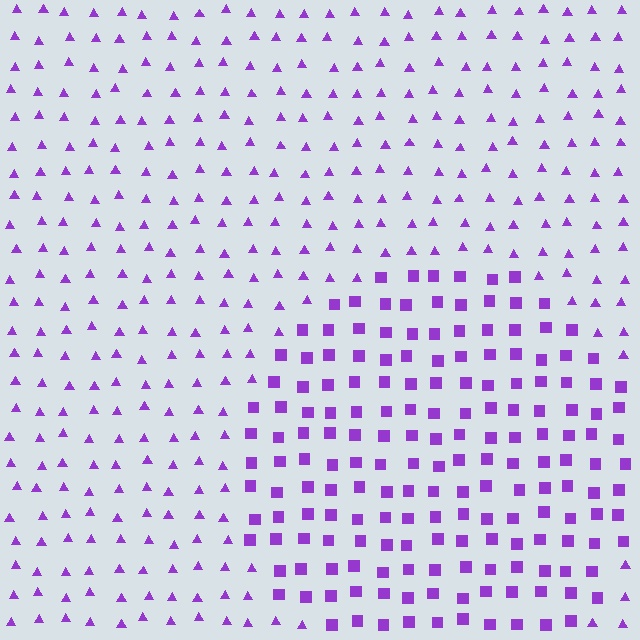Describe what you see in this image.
The image is filled with small purple elements arranged in a uniform grid. A circle-shaped region contains squares, while the surrounding area contains triangles. The boundary is defined purely by the change in element shape.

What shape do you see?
I see a circle.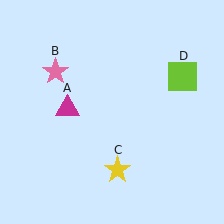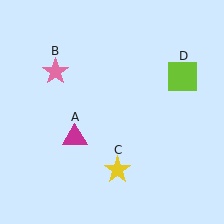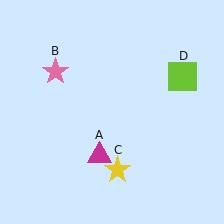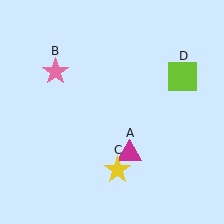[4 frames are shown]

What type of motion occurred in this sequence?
The magenta triangle (object A) rotated counterclockwise around the center of the scene.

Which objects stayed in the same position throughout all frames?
Pink star (object B) and yellow star (object C) and lime square (object D) remained stationary.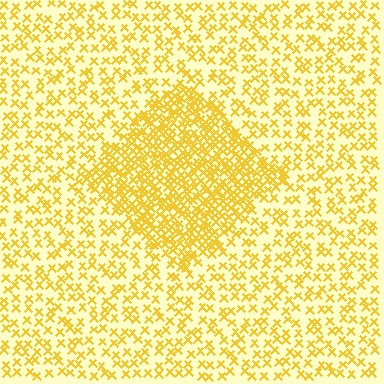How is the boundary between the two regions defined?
The boundary is defined by a change in element density (approximately 2.3x ratio). All elements are the same color, size, and shape.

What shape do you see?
I see a diamond.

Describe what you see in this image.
The image contains small yellow elements arranged at two different densities. A diamond-shaped region is visible where the elements are more densely packed than the surrounding area.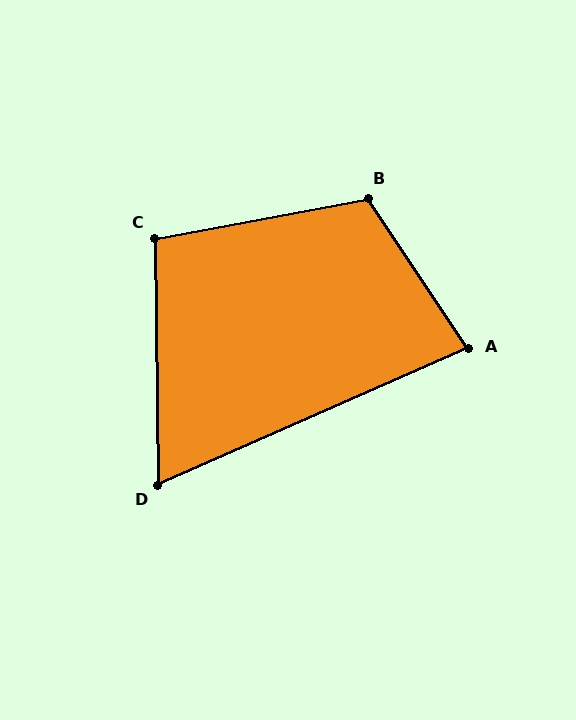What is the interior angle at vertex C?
Approximately 100 degrees (obtuse).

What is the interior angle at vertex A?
Approximately 80 degrees (acute).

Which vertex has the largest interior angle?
B, at approximately 113 degrees.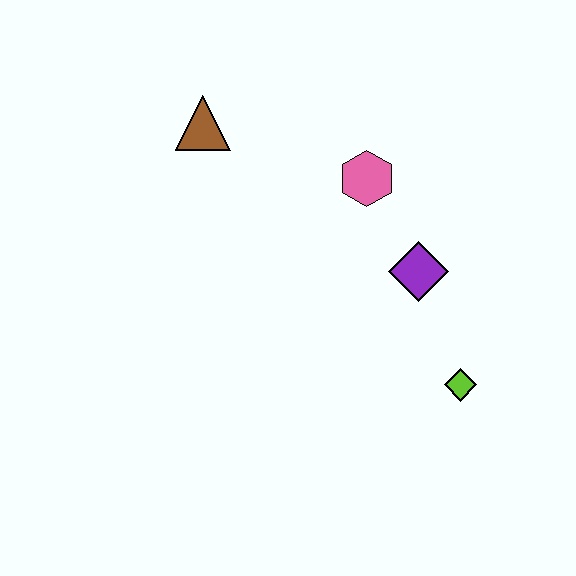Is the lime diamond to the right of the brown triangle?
Yes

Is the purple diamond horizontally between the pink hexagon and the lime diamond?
Yes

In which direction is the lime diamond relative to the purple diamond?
The lime diamond is below the purple diamond.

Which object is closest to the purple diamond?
The pink hexagon is closest to the purple diamond.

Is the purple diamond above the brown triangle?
No